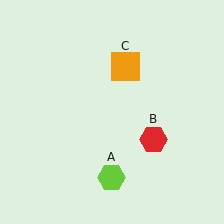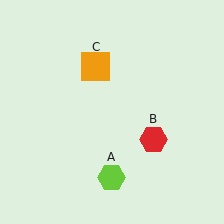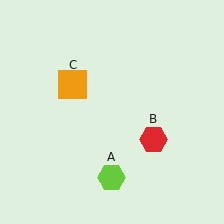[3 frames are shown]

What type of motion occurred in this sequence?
The orange square (object C) rotated counterclockwise around the center of the scene.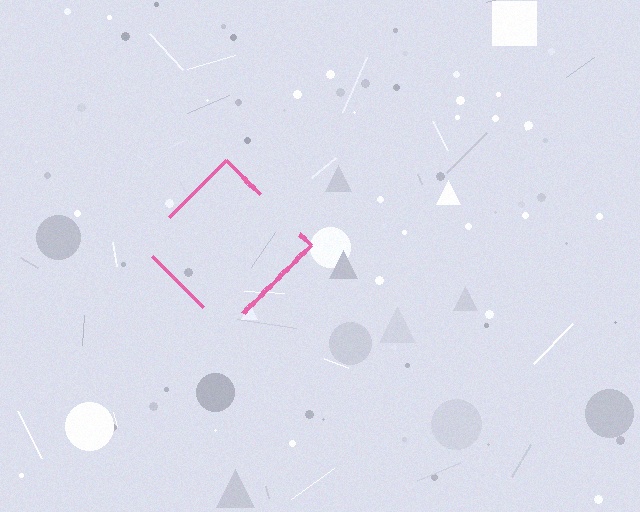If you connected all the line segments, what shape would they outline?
They would outline a diamond.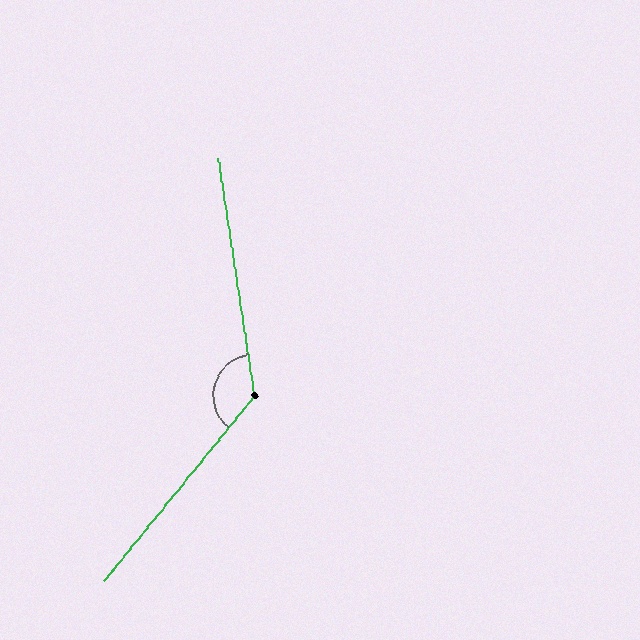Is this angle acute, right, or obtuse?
It is obtuse.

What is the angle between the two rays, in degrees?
Approximately 132 degrees.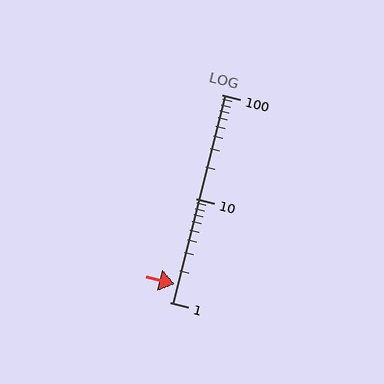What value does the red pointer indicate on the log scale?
The pointer indicates approximately 1.5.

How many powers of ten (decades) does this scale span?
The scale spans 2 decades, from 1 to 100.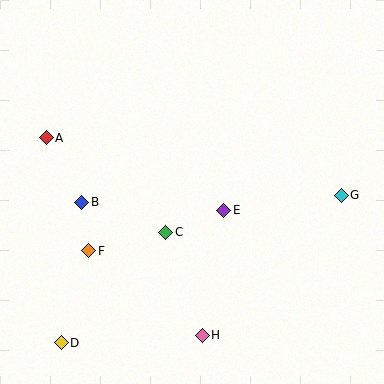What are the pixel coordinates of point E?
Point E is at (224, 210).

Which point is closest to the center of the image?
Point E at (224, 210) is closest to the center.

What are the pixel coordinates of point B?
Point B is at (82, 202).